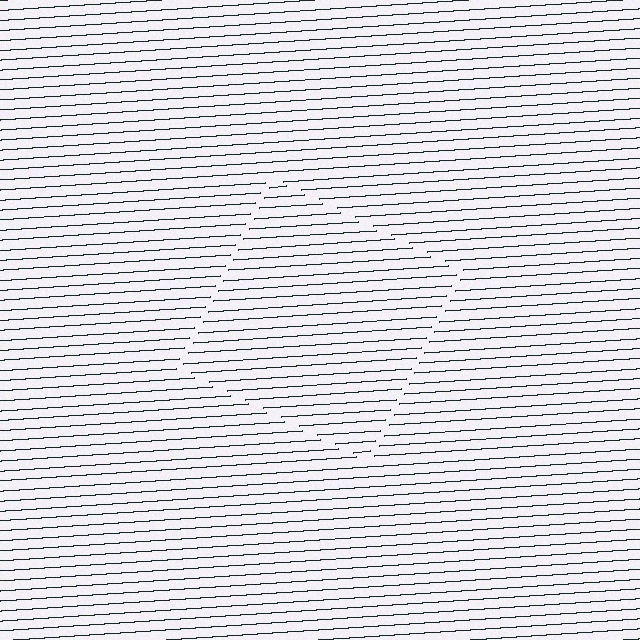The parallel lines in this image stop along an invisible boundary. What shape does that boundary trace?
An illusory square. The interior of the shape contains the same grating, shifted by half a period — the contour is defined by the phase discontinuity where line-ends from the inner and outer gratings abut.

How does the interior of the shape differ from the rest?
The interior of the shape contains the same grating, shifted by half a period — the contour is defined by the phase discontinuity where line-ends from the inner and outer gratings abut.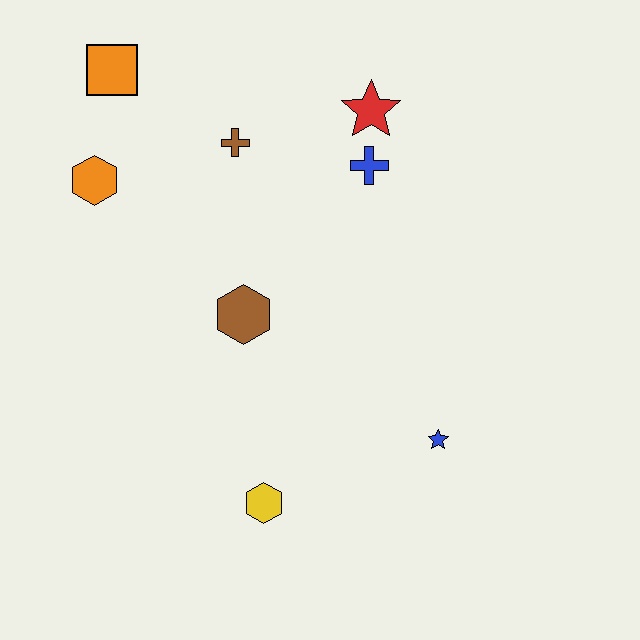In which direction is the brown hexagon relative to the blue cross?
The brown hexagon is below the blue cross.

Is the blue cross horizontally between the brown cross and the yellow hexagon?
No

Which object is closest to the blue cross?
The red star is closest to the blue cross.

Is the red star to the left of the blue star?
Yes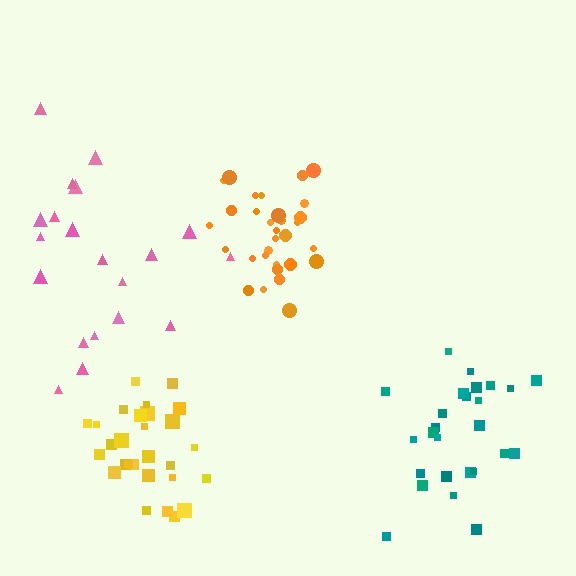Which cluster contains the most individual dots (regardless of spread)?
Orange (31).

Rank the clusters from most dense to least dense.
yellow, orange, teal, pink.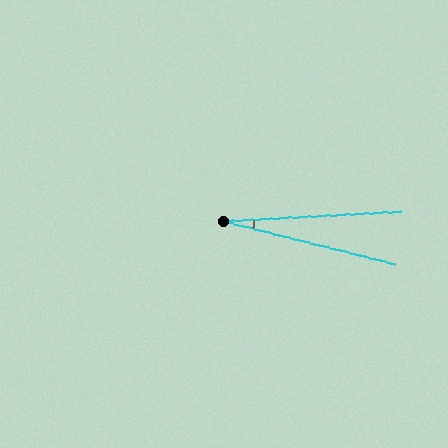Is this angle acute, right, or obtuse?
It is acute.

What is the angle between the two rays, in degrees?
Approximately 17 degrees.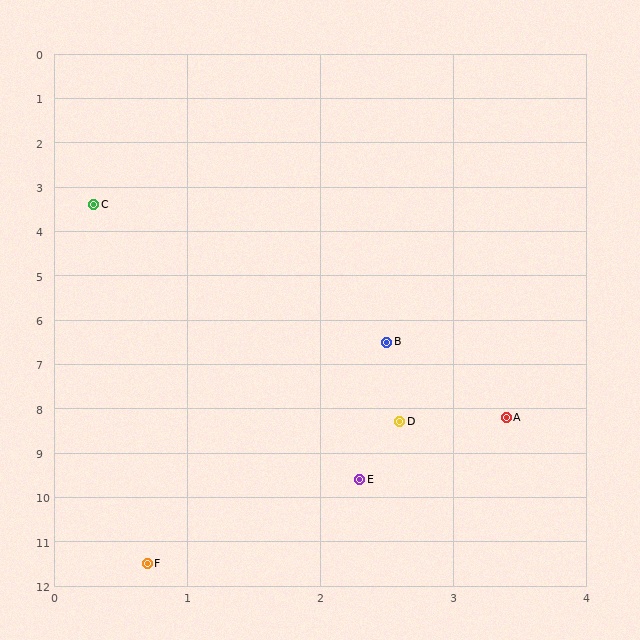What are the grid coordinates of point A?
Point A is at approximately (3.4, 8.2).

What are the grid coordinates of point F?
Point F is at approximately (0.7, 11.5).